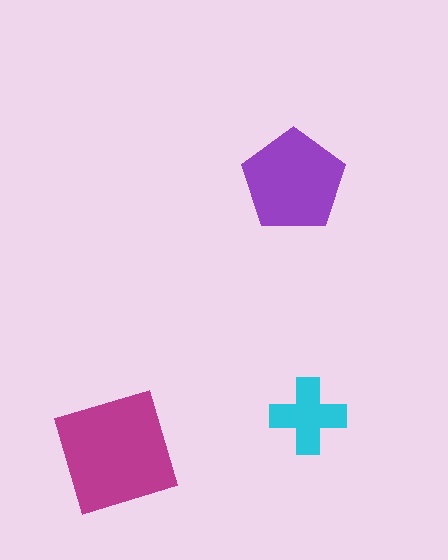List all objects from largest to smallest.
The magenta square, the purple pentagon, the cyan cross.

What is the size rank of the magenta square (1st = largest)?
1st.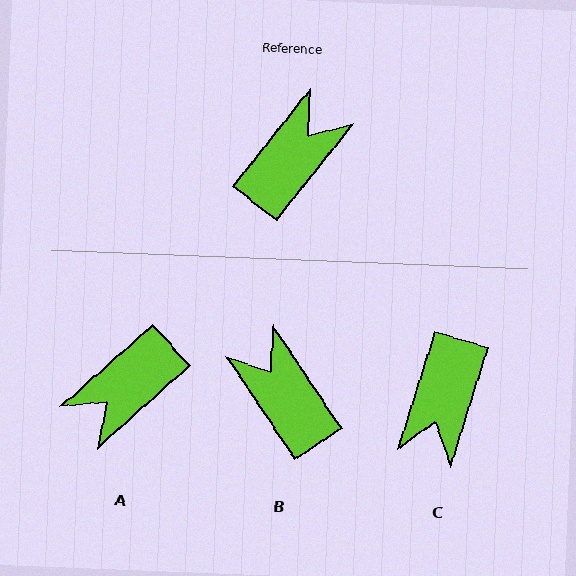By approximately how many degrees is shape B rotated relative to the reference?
Approximately 72 degrees counter-clockwise.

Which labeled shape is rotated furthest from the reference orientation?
A, about 170 degrees away.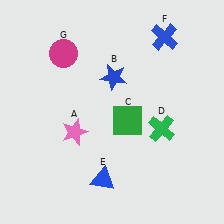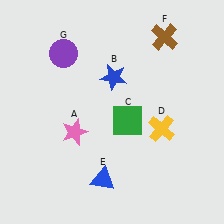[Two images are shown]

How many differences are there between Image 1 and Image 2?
There are 3 differences between the two images.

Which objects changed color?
D changed from green to yellow. F changed from blue to brown. G changed from magenta to purple.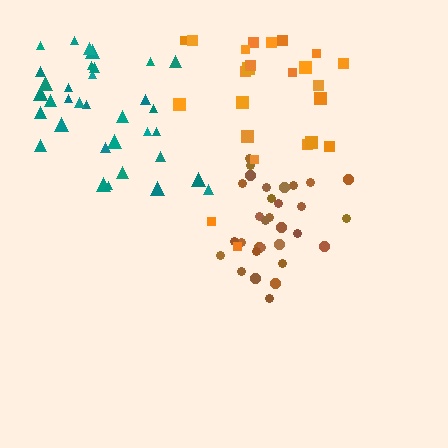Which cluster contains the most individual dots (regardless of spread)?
Teal (34).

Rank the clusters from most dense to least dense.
brown, teal, orange.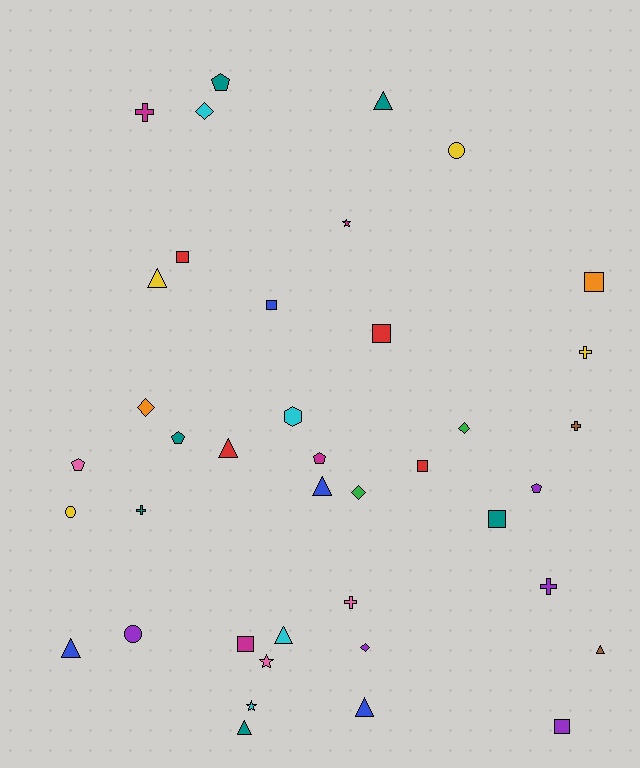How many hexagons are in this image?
There is 1 hexagon.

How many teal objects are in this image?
There are 6 teal objects.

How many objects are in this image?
There are 40 objects.